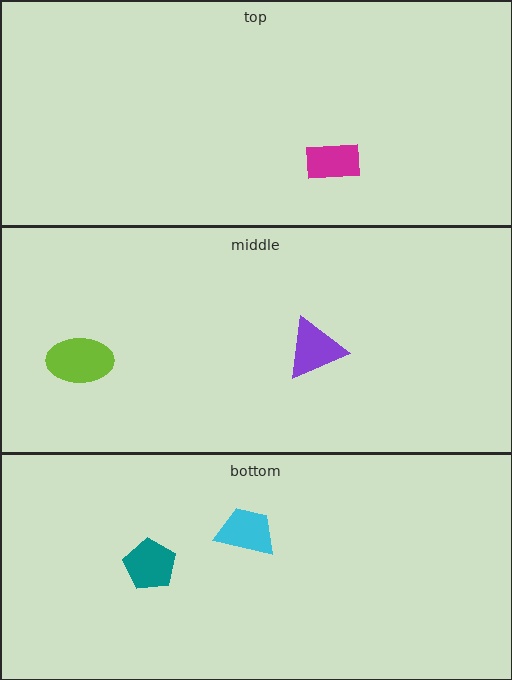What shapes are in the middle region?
The purple triangle, the lime ellipse.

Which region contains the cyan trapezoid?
The bottom region.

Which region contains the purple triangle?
The middle region.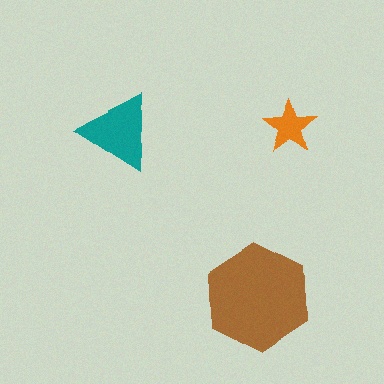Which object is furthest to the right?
The orange star is rightmost.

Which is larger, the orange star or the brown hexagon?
The brown hexagon.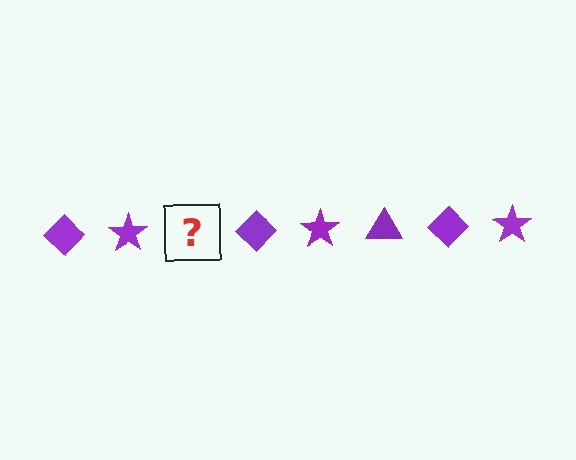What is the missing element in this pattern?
The missing element is a purple triangle.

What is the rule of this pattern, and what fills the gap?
The rule is that the pattern cycles through diamond, star, triangle shapes in purple. The gap should be filled with a purple triangle.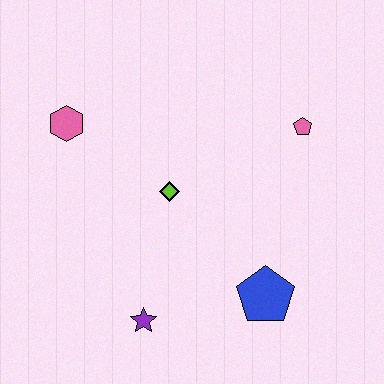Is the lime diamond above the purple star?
Yes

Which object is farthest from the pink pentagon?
The purple star is farthest from the pink pentagon.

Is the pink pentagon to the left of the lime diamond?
No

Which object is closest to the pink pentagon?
The lime diamond is closest to the pink pentagon.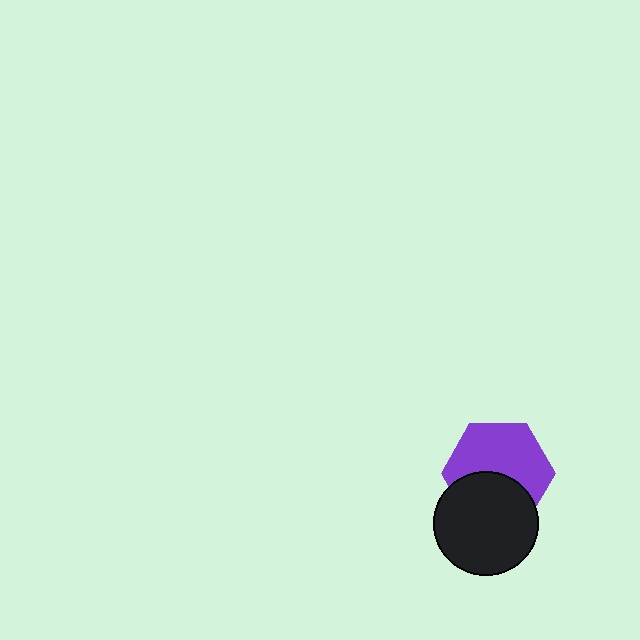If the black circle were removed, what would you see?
You would see the complete purple hexagon.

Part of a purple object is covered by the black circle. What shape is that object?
It is a hexagon.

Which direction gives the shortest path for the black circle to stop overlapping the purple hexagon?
Moving down gives the shortest separation.